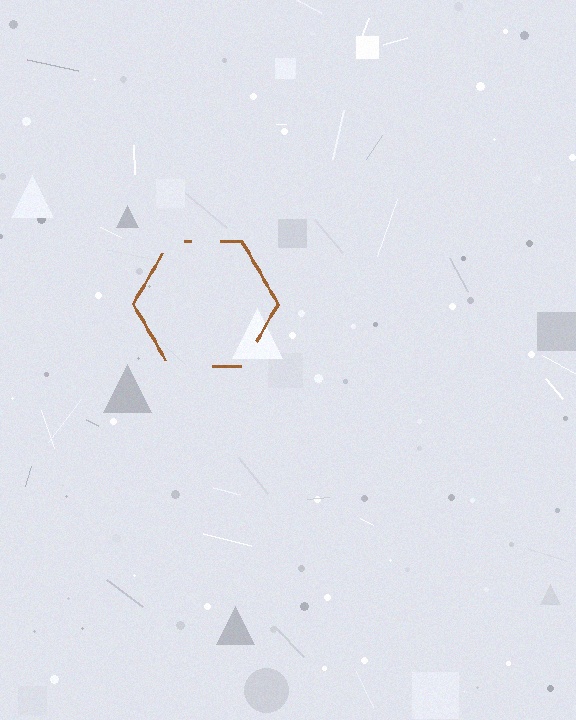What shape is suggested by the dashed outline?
The dashed outline suggests a hexagon.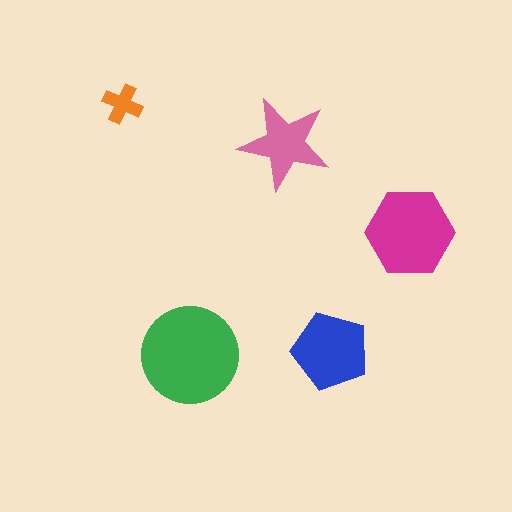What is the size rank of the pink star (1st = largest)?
4th.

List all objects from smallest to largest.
The orange cross, the pink star, the blue pentagon, the magenta hexagon, the green circle.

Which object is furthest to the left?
The orange cross is leftmost.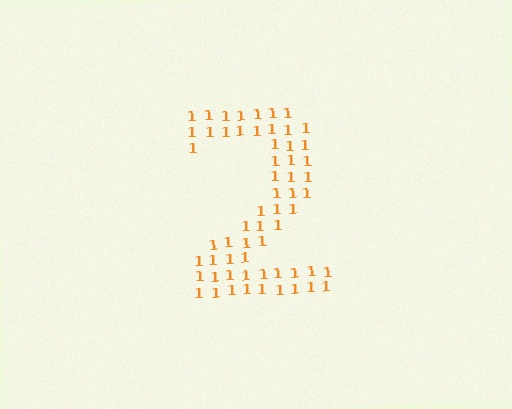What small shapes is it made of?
It is made of small digit 1's.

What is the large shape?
The large shape is the digit 2.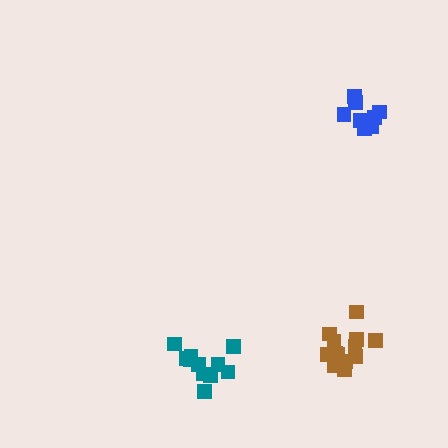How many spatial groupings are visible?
There are 3 spatial groupings.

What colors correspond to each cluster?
The clusters are colored: brown, teal, blue.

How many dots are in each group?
Group 1: 13 dots, Group 2: 11 dots, Group 3: 10 dots (34 total).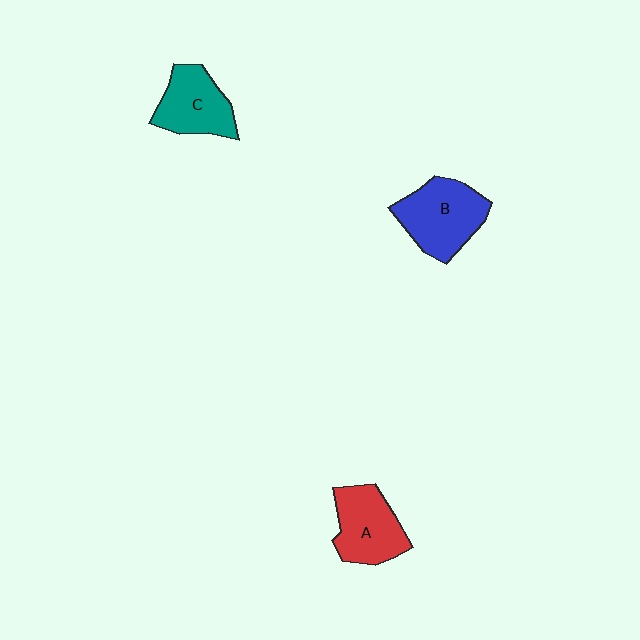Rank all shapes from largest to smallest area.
From largest to smallest: B (blue), A (red), C (teal).